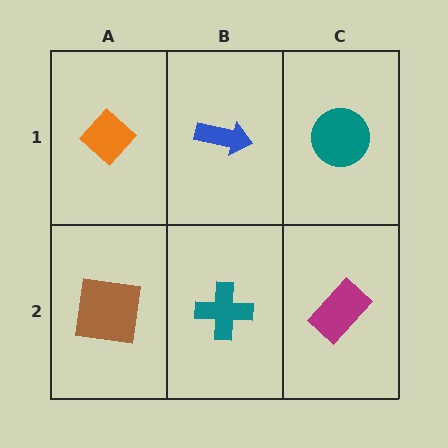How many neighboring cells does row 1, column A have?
2.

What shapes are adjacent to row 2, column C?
A teal circle (row 1, column C), a teal cross (row 2, column B).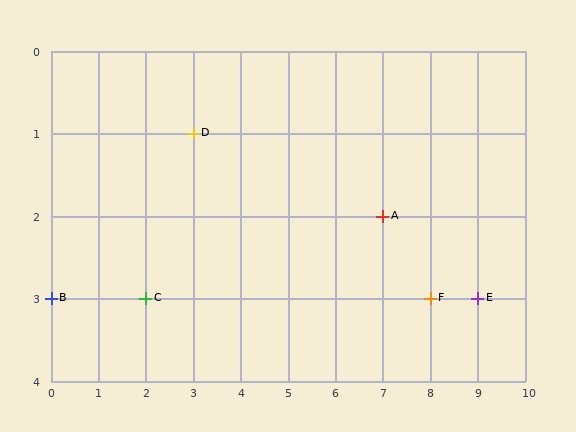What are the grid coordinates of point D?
Point D is at grid coordinates (3, 1).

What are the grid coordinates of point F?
Point F is at grid coordinates (8, 3).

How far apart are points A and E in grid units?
Points A and E are 2 columns and 1 row apart (about 2.2 grid units diagonally).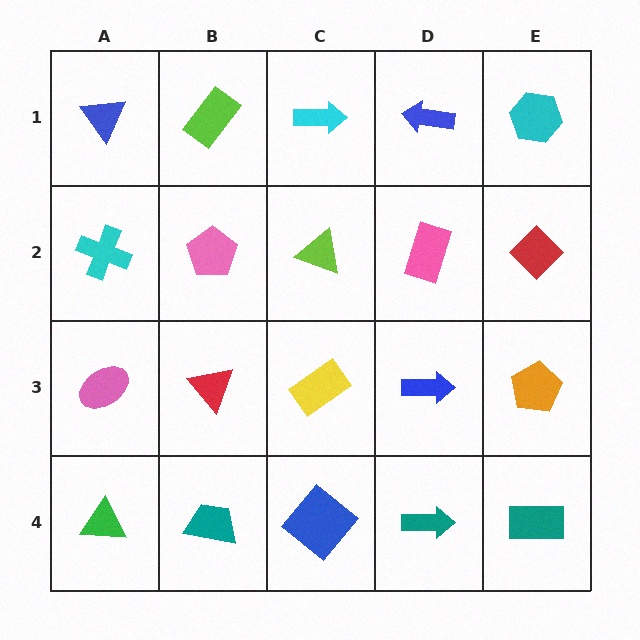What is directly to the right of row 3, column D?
An orange pentagon.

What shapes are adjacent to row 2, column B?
A lime rectangle (row 1, column B), a red triangle (row 3, column B), a cyan cross (row 2, column A), a lime triangle (row 2, column C).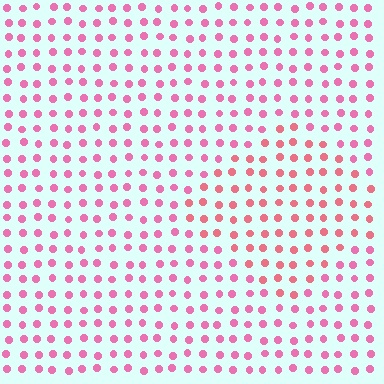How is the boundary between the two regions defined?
The boundary is defined purely by a slight shift in hue (about 23 degrees). Spacing, size, and orientation are identical on both sides.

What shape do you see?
I see a diamond.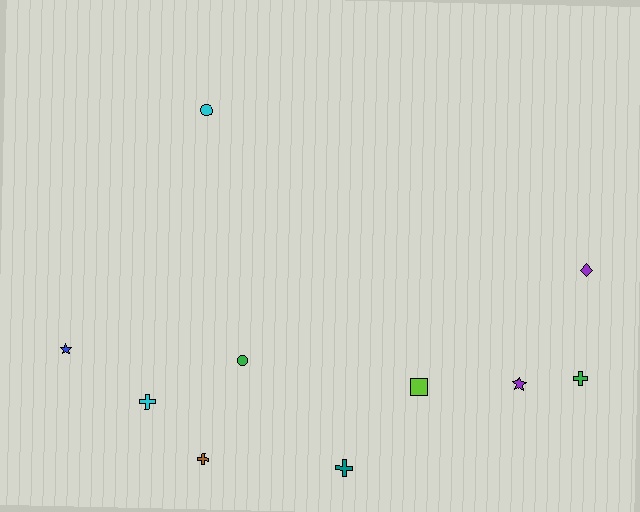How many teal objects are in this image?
There is 1 teal object.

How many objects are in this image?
There are 10 objects.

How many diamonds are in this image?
There is 1 diamond.